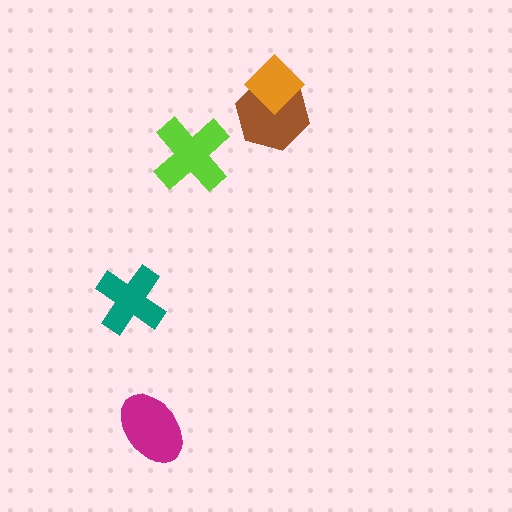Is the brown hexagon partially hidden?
Yes, it is partially covered by another shape.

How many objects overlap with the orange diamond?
1 object overlaps with the orange diamond.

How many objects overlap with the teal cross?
0 objects overlap with the teal cross.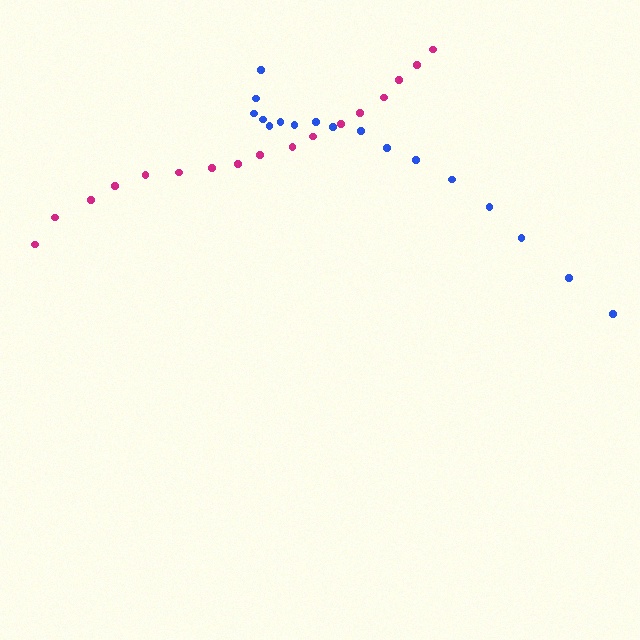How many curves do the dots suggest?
There are 2 distinct paths.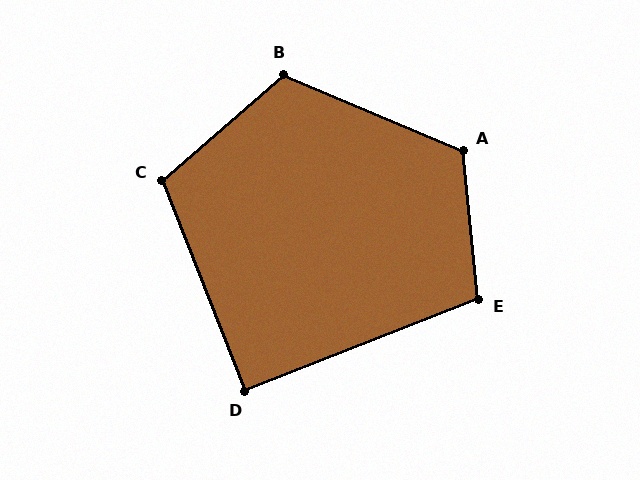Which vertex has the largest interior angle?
A, at approximately 118 degrees.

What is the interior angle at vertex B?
Approximately 116 degrees (obtuse).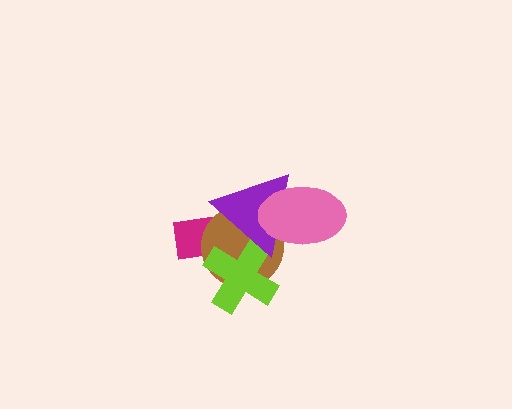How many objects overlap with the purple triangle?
4 objects overlap with the purple triangle.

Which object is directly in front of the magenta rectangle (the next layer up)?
The brown circle is directly in front of the magenta rectangle.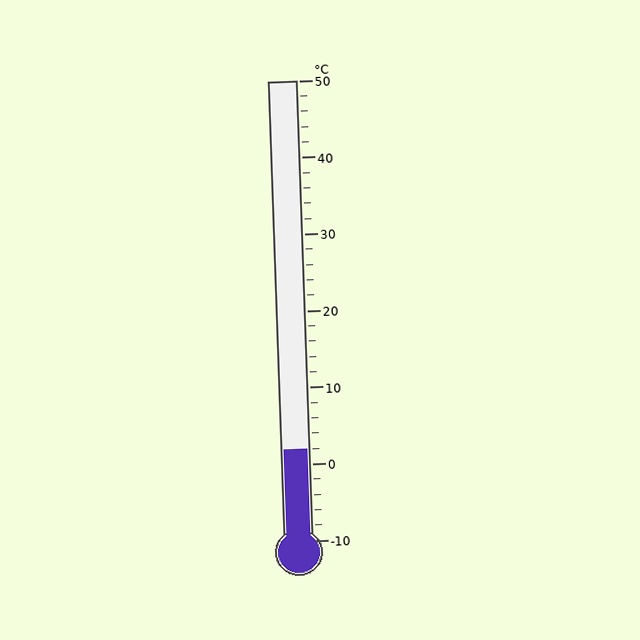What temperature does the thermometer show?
The thermometer shows approximately 2°C.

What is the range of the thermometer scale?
The thermometer scale ranges from -10°C to 50°C.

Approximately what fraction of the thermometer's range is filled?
The thermometer is filled to approximately 20% of its range.